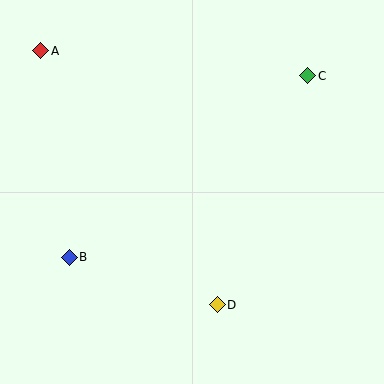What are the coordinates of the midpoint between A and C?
The midpoint between A and C is at (174, 63).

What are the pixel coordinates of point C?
Point C is at (308, 76).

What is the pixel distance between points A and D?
The distance between A and D is 309 pixels.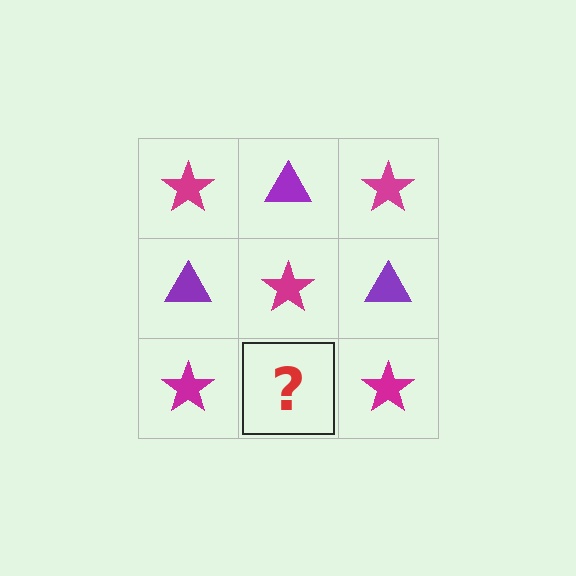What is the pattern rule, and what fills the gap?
The rule is that it alternates magenta star and purple triangle in a checkerboard pattern. The gap should be filled with a purple triangle.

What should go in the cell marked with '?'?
The missing cell should contain a purple triangle.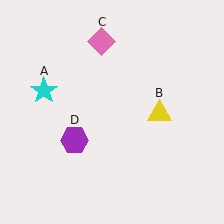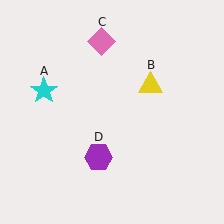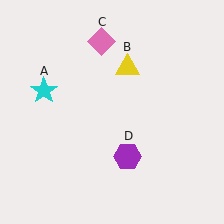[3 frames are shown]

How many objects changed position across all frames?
2 objects changed position: yellow triangle (object B), purple hexagon (object D).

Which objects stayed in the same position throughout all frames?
Cyan star (object A) and pink diamond (object C) remained stationary.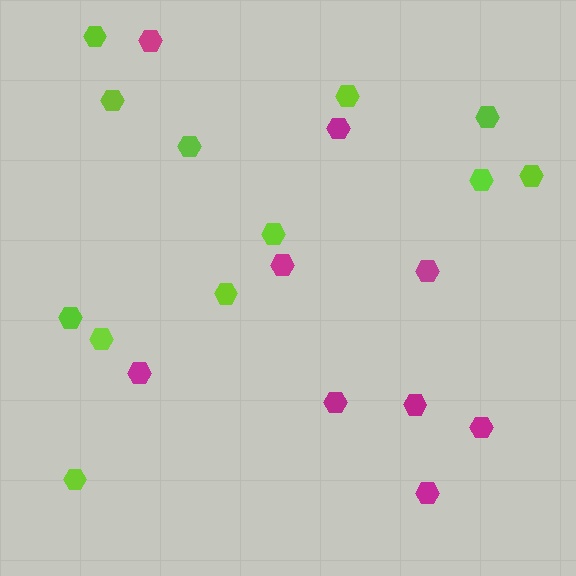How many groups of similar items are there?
There are 2 groups: one group of magenta hexagons (9) and one group of lime hexagons (12).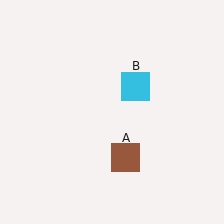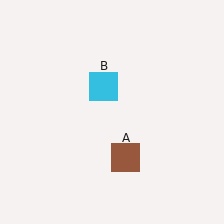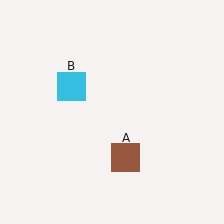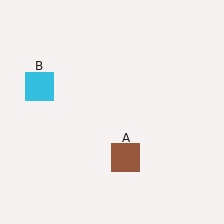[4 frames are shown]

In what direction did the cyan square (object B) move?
The cyan square (object B) moved left.